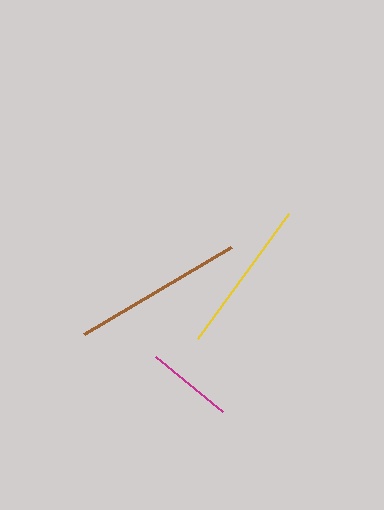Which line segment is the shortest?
The magenta line is the shortest at approximately 86 pixels.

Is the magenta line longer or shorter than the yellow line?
The yellow line is longer than the magenta line.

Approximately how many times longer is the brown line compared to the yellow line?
The brown line is approximately 1.1 times the length of the yellow line.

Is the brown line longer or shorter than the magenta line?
The brown line is longer than the magenta line.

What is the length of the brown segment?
The brown segment is approximately 170 pixels long.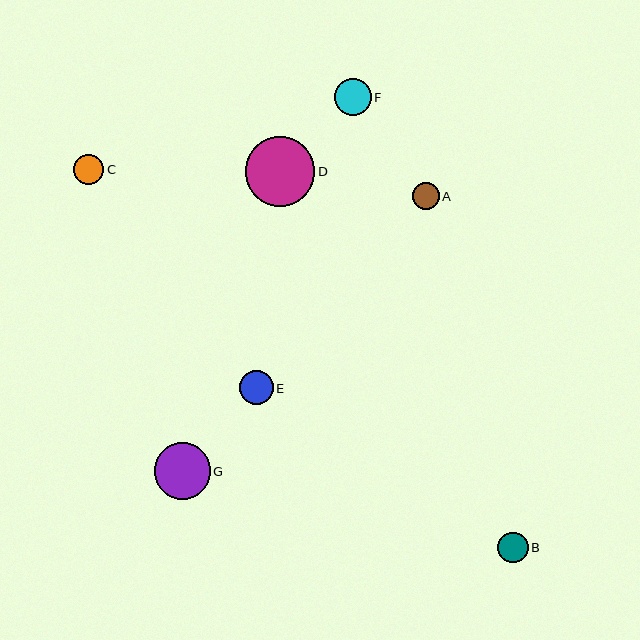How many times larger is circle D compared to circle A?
Circle D is approximately 2.6 times the size of circle A.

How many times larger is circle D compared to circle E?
Circle D is approximately 2.1 times the size of circle E.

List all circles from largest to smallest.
From largest to smallest: D, G, F, E, C, B, A.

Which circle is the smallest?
Circle A is the smallest with a size of approximately 27 pixels.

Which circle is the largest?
Circle D is the largest with a size of approximately 69 pixels.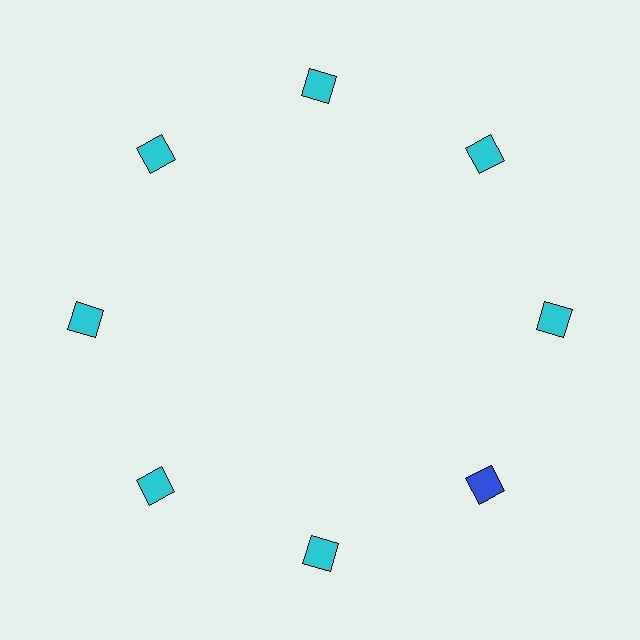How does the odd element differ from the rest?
It has a different color: blue instead of cyan.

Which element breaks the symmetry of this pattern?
The blue square at roughly the 4 o'clock position breaks the symmetry. All other shapes are cyan squares.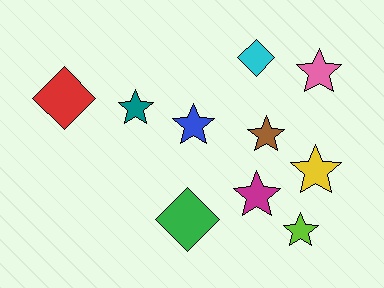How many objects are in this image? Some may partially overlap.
There are 10 objects.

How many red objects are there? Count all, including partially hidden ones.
There is 1 red object.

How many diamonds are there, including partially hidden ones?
There are 3 diamonds.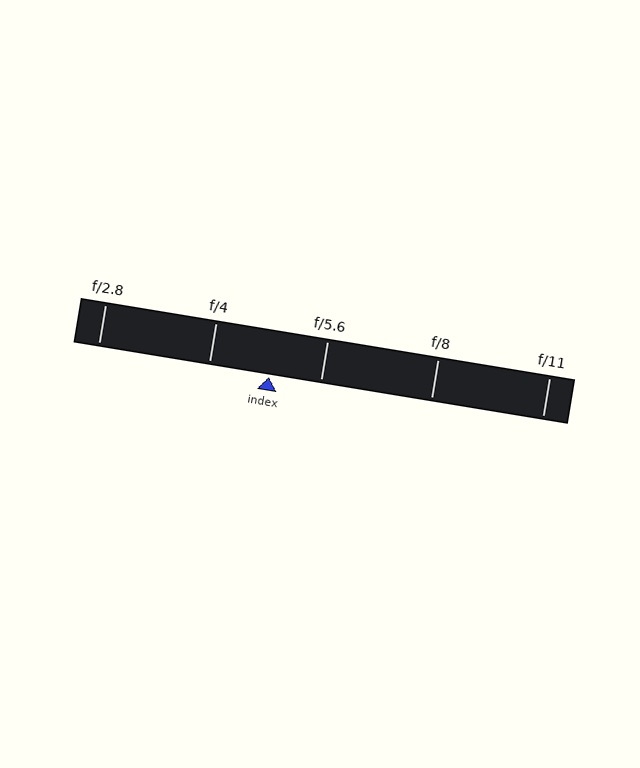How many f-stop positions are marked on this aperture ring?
There are 5 f-stop positions marked.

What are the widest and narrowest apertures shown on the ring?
The widest aperture shown is f/2.8 and the narrowest is f/11.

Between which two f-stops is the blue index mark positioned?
The index mark is between f/4 and f/5.6.